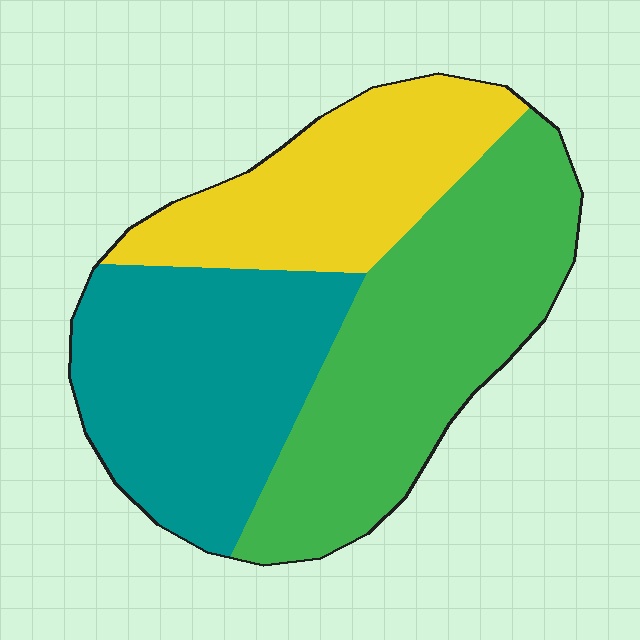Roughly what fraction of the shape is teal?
Teal covers 34% of the shape.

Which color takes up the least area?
Yellow, at roughly 25%.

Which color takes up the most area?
Green, at roughly 40%.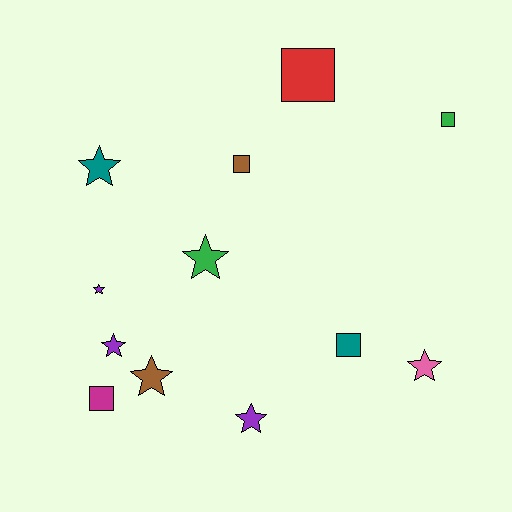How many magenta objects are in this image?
There is 1 magenta object.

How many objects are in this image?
There are 12 objects.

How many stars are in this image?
There are 7 stars.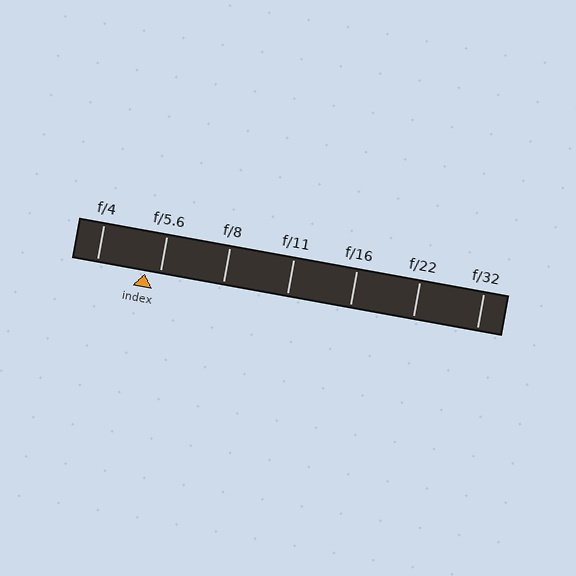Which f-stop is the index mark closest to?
The index mark is closest to f/5.6.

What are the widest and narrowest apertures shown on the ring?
The widest aperture shown is f/4 and the narrowest is f/32.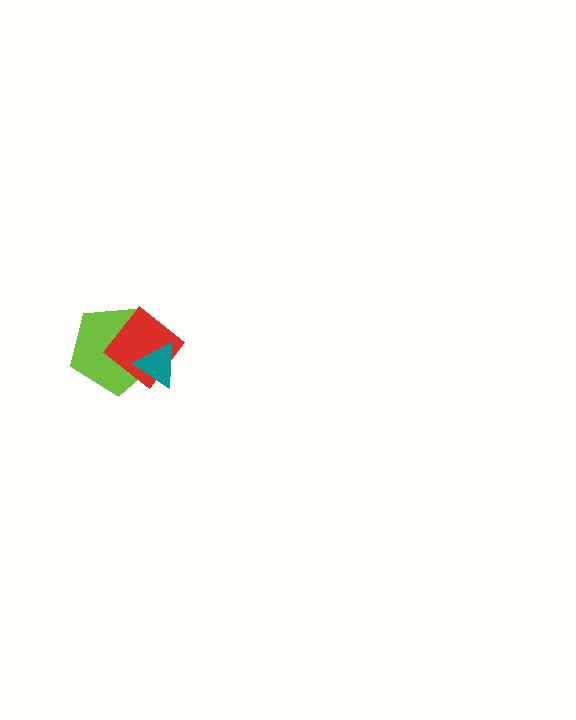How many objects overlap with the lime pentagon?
2 objects overlap with the lime pentagon.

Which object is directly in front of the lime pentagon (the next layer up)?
The red diamond is directly in front of the lime pentagon.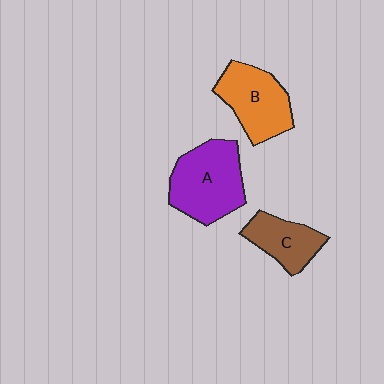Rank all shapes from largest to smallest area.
From largest to smallest: A (purple), B (orange), C (brown).